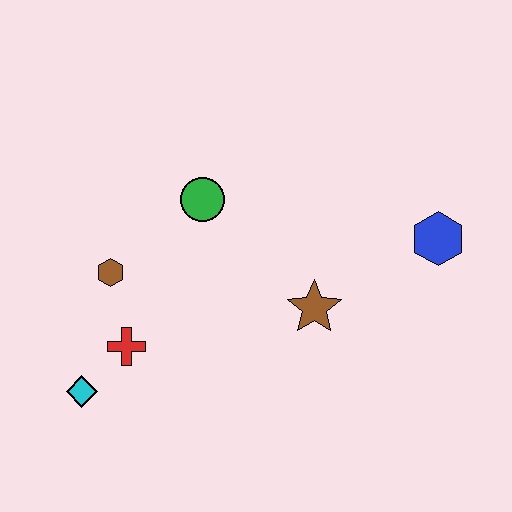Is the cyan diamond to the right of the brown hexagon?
No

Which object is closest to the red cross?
The cyan diamond is closest to the red cross.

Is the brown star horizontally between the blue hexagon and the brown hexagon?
Yes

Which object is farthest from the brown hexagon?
The blue hexagon is farthest from the brown hexagon.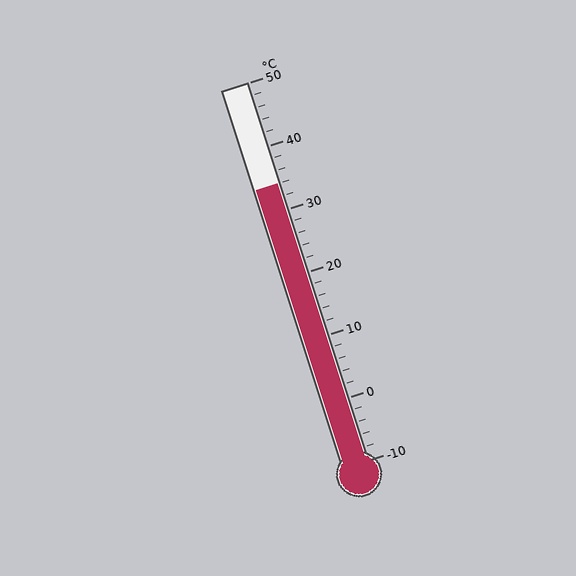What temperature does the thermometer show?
The thermometer shows approximately 34°C.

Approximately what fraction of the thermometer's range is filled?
The thermometer is filled to approximately 75% of its range.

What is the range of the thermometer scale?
The thermometer scale ranges from -10°C to 50°C.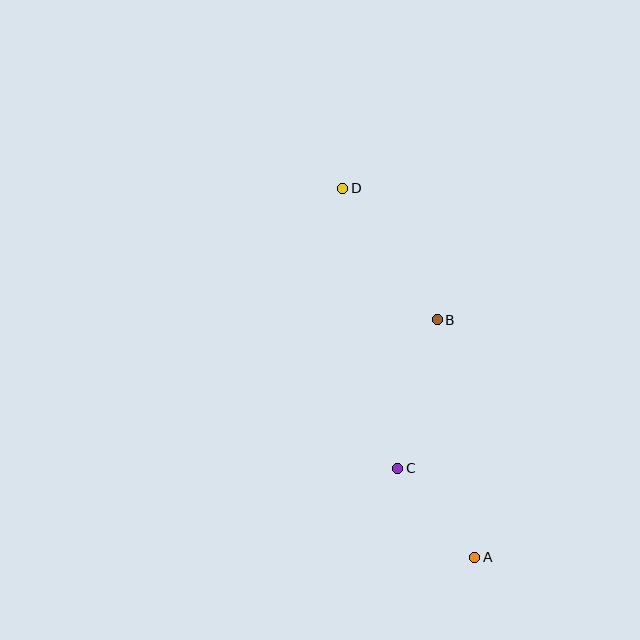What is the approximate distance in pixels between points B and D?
The distance between B and D is approximately 162 pixels.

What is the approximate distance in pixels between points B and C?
The distance between B and C is approximately 154 pixels.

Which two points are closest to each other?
Points A and C are closest to each other.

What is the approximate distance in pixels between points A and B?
The distance between A and B is approximately 240 pixels.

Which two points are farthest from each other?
Points A and D are farthest from each other.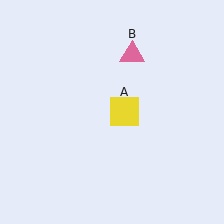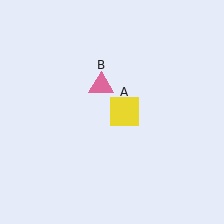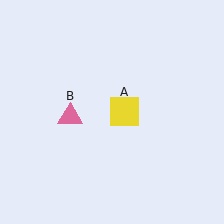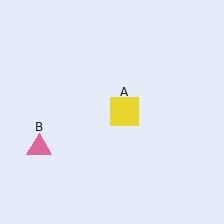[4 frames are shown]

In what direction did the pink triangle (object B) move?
The pink triangle (object B) moved down and to the left.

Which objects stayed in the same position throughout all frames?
Yellow square (object A) remained stationary.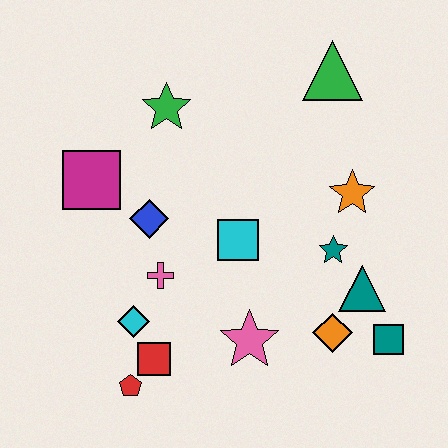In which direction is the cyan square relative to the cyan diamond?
The cyan square is to the right of the cyan diamond.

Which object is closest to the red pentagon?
The red square is closest to the red pentagon.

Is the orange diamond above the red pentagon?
Yes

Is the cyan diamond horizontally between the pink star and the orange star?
No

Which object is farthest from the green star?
The teal square is farthest from the green star.